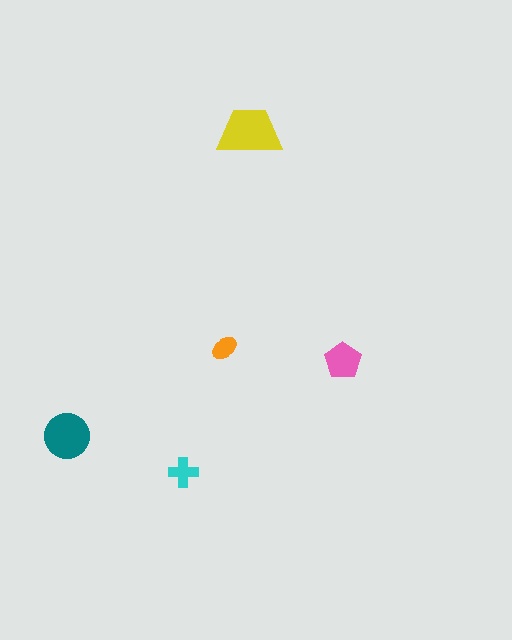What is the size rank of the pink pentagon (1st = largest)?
3rd.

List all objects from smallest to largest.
The orange ellipse, the cyan cross, the pink pentagon, the teal circle, the yellow trapezoid.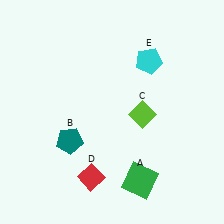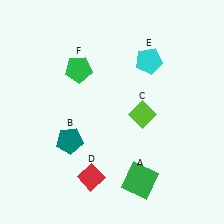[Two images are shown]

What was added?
A green pentagon (F) was added in Image 2.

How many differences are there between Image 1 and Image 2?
There is 1 difference between the two images.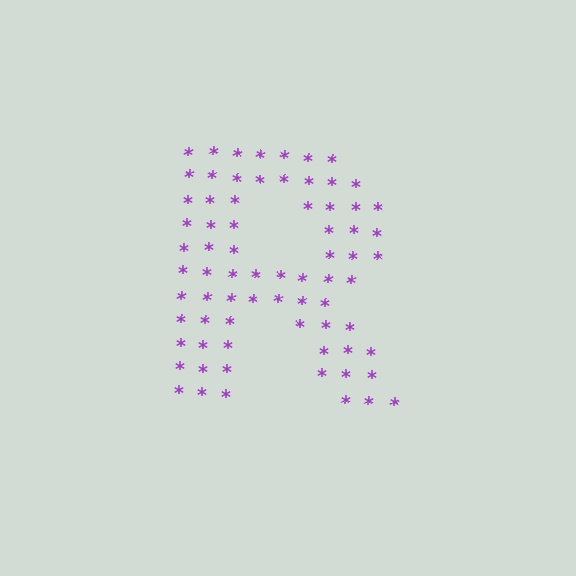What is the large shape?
The large shape is the letter R.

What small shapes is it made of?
It is made of small asterisks.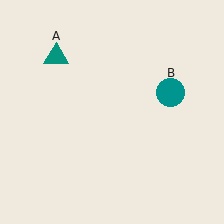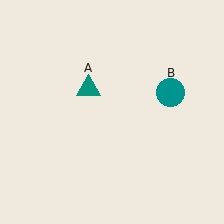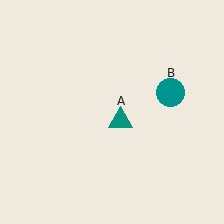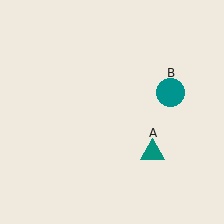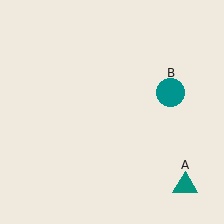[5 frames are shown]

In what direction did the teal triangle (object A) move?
The teal triangle (object A) moved down and to the right.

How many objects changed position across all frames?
1 object changed position: teal triangle (object A).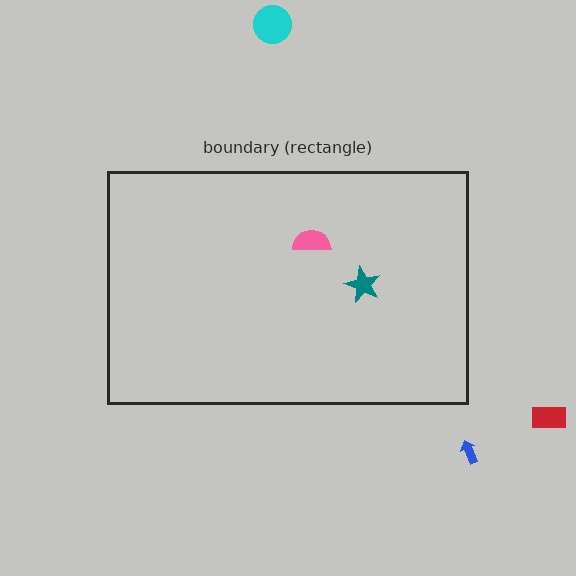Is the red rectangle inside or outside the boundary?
Outside.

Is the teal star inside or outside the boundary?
Inside.